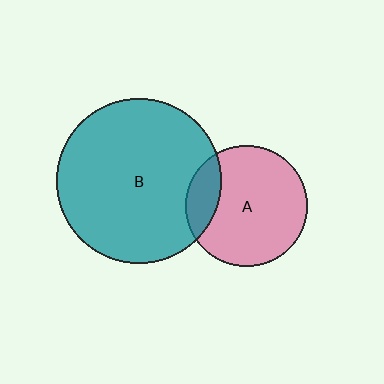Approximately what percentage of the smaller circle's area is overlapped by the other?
Approximately 15%.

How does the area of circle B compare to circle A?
Approximately 1.8 times.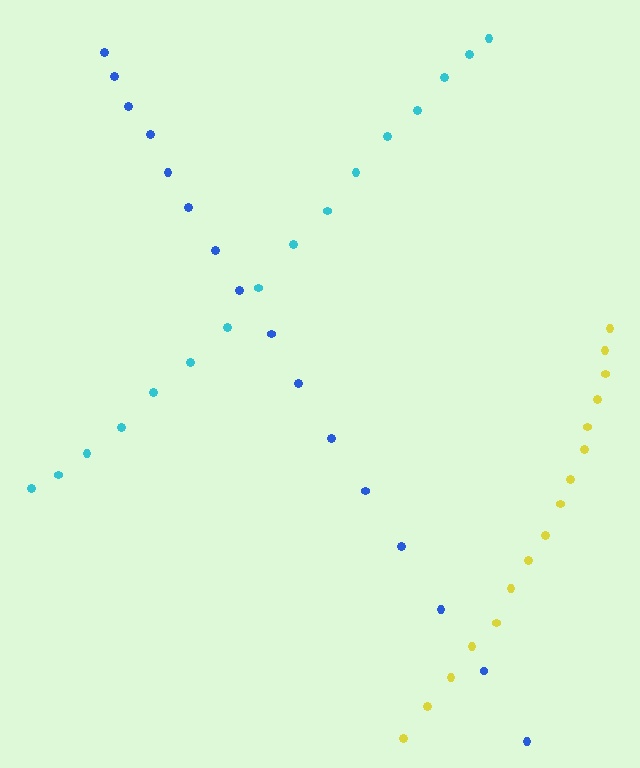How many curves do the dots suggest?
There are 3 distinct paths.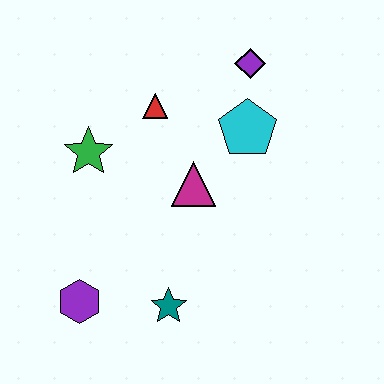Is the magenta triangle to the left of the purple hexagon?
No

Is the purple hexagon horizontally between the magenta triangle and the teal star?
No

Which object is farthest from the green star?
The purple diamond is farthest from the green star.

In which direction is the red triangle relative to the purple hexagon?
The red triangle is above the purple hexagon.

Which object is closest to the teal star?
The purple hexagon is closest to the teal star.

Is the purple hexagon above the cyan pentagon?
No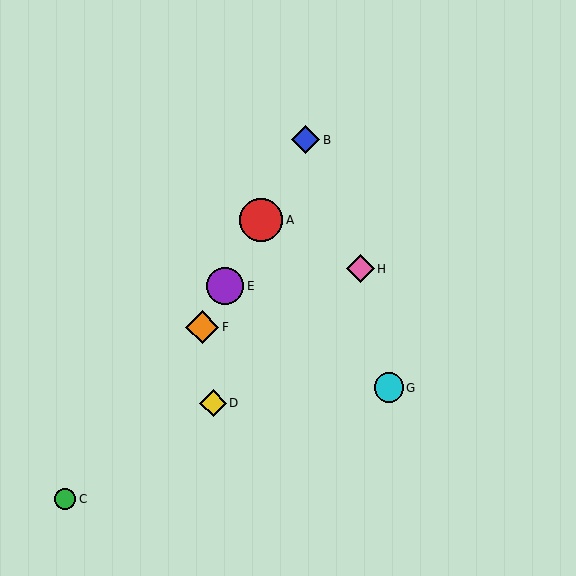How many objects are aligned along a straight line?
4 objects (A, B, E, F) are aligned along a straight line.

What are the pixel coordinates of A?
Object A is at (261, 220).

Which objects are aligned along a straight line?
Objects A, B, E, F are aligned along a straight line.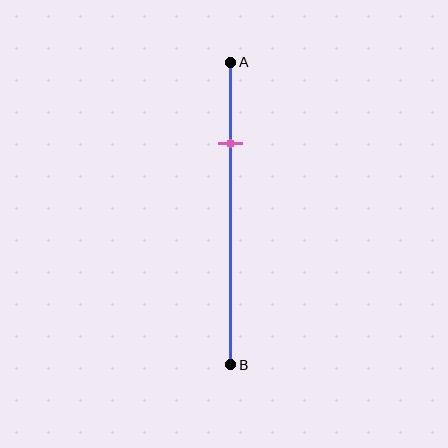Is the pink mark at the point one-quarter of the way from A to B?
Yes, the mark is approximately at the one-quarter point.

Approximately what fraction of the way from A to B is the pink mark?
The pink mark is approximately 25% of the way from A to B.